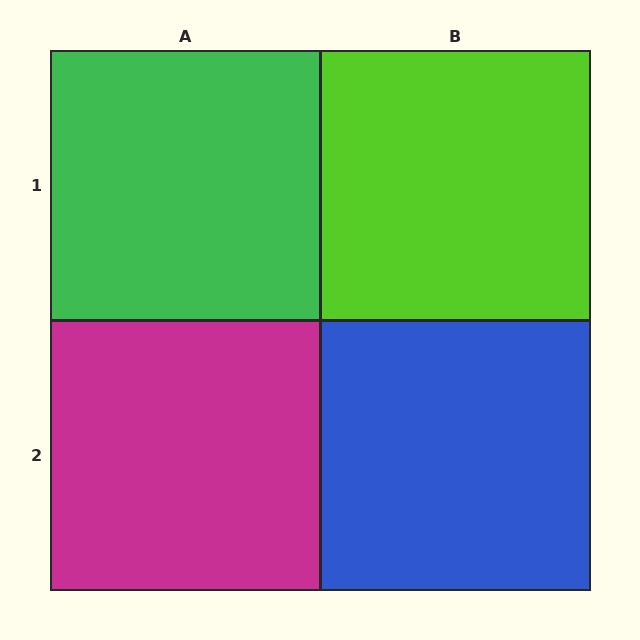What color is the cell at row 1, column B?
Lime.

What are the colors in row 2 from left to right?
Magenta, blue.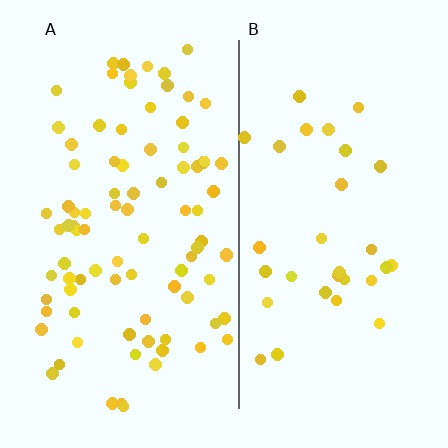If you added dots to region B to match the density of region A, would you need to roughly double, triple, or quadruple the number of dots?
Approximately triple.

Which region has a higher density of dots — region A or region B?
A (the left).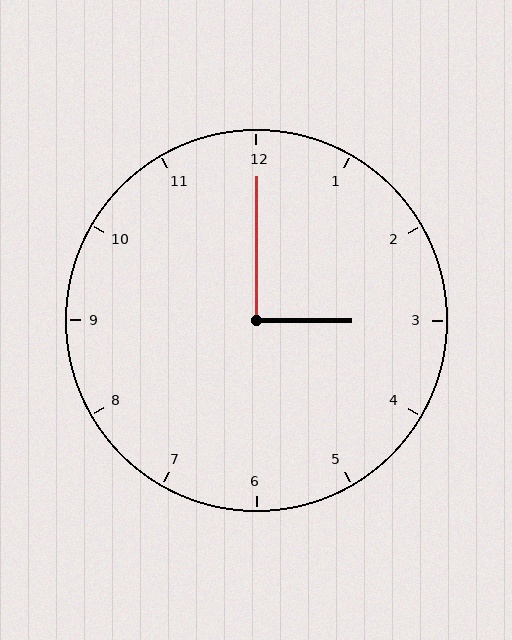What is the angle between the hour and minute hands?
Approximately 90 degrees.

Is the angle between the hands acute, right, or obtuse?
It is right.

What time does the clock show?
3:00.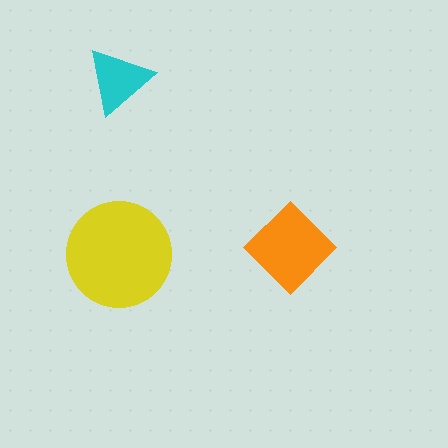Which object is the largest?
The yellow circle.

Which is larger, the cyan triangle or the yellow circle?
The yellow circle.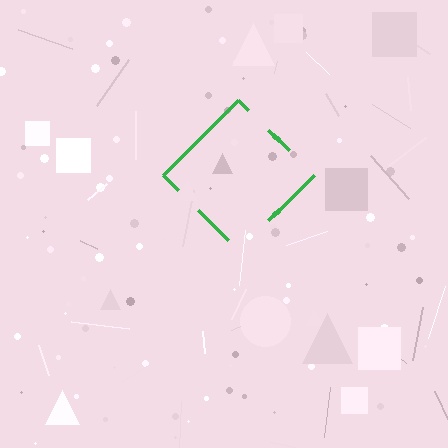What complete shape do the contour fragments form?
The contour fragments form a diamond.